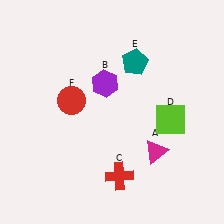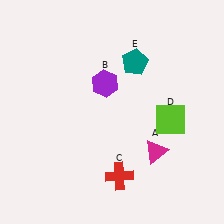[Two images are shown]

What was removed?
The red circle (F) was removed in Image 2.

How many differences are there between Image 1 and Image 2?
There is 1 difference between the two images.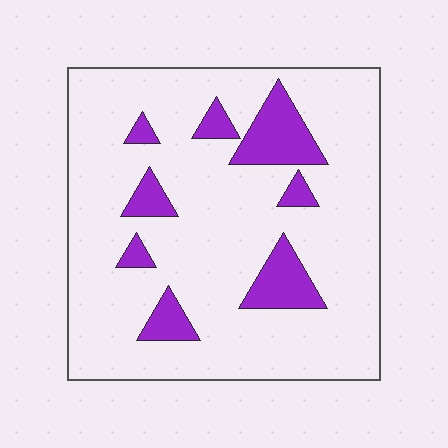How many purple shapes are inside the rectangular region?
8.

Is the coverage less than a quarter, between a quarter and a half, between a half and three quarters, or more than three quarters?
Less than a quarter.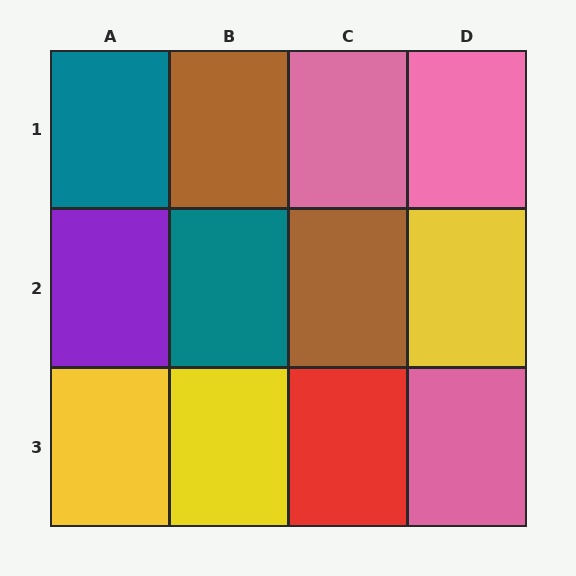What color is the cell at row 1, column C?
Pink.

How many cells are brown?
2 cells are brown.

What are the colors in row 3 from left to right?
Yellow, yellow, red, pink.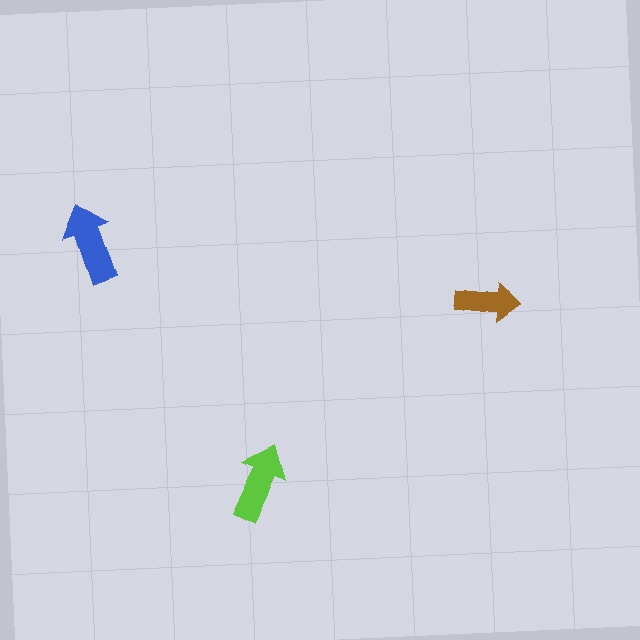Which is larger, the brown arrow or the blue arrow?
The blue one.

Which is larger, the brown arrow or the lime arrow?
The lime one.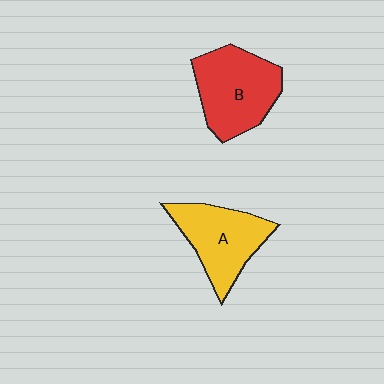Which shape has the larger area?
Shape B (red).